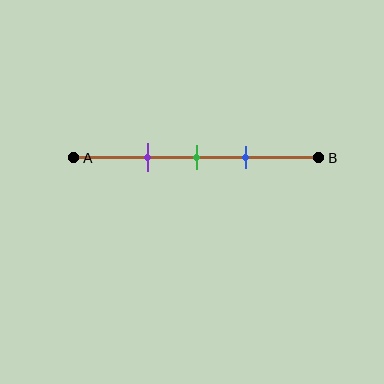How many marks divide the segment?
There are 3 marks dividing the segment.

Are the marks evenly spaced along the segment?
Yes, the marks are approximately evenly spaced.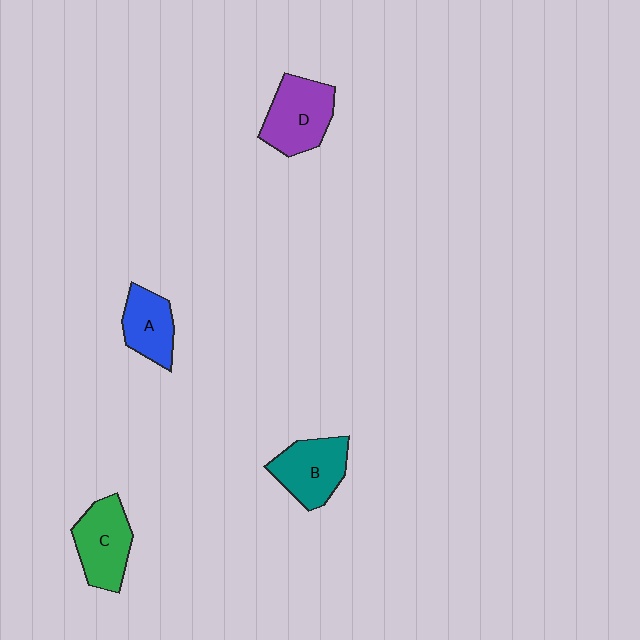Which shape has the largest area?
Shape D (purple).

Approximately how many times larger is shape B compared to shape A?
Approximately 1.3 times.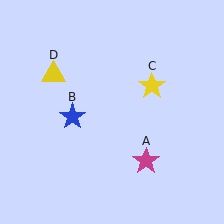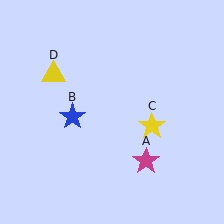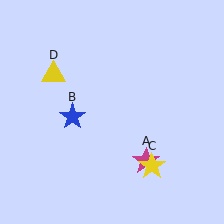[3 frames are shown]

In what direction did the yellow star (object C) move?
The yellow star (object C) moved down.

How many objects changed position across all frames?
1 object changed position: yellow star (object C).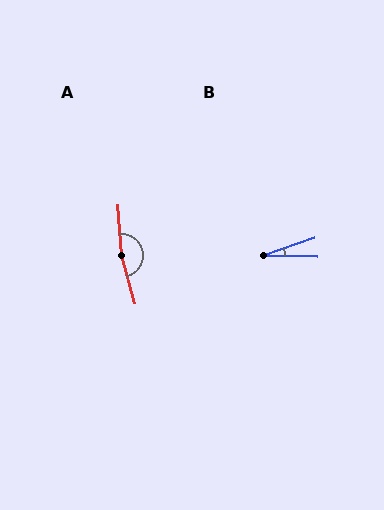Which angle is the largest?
A, at approximately 169 degrees.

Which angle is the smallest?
B, at approximately 20 degrees.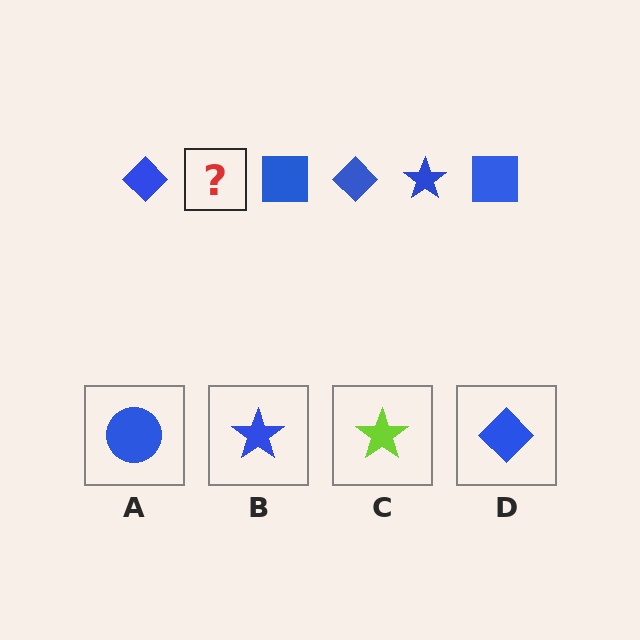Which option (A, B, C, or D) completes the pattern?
B.